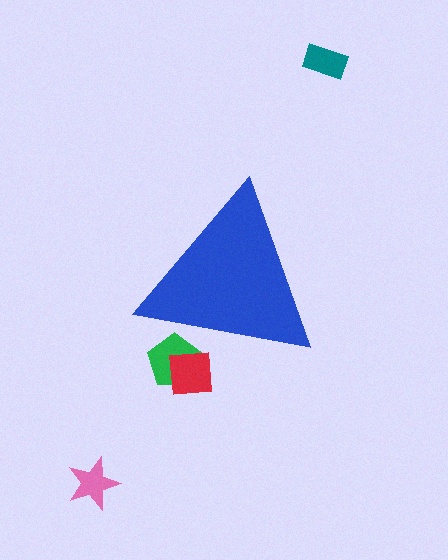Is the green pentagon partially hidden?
Yes, the green pentagon is partially hidden behind the blue triangle.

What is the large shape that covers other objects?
A blue triangle.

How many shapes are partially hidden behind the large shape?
2 shapes are partially hidden.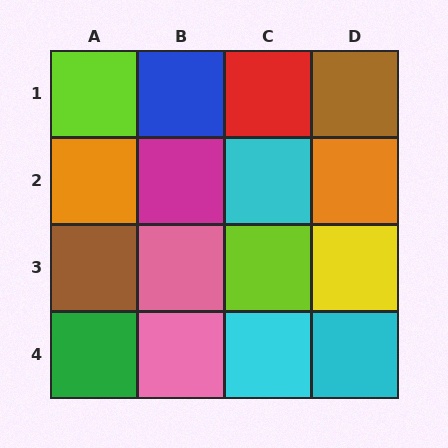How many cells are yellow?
1 cell is yellow.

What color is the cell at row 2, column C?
Cyan.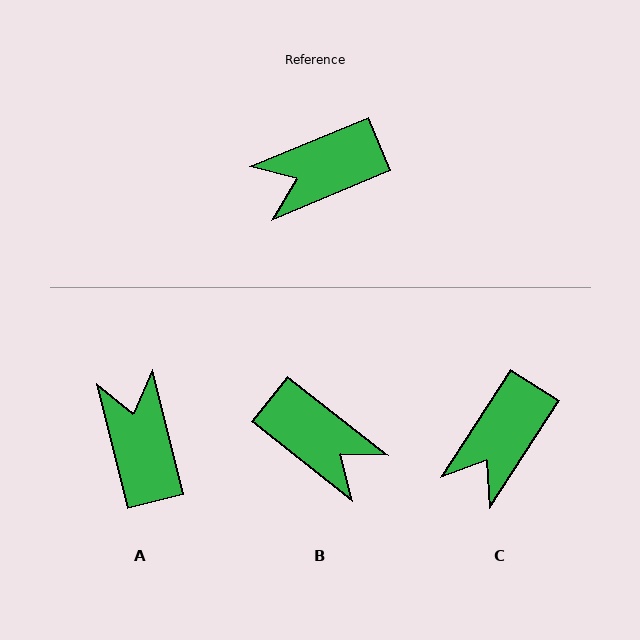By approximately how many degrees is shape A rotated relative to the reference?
Approximately 98 degrees clockwise.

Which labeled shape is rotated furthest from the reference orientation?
B, about 119 degrees away.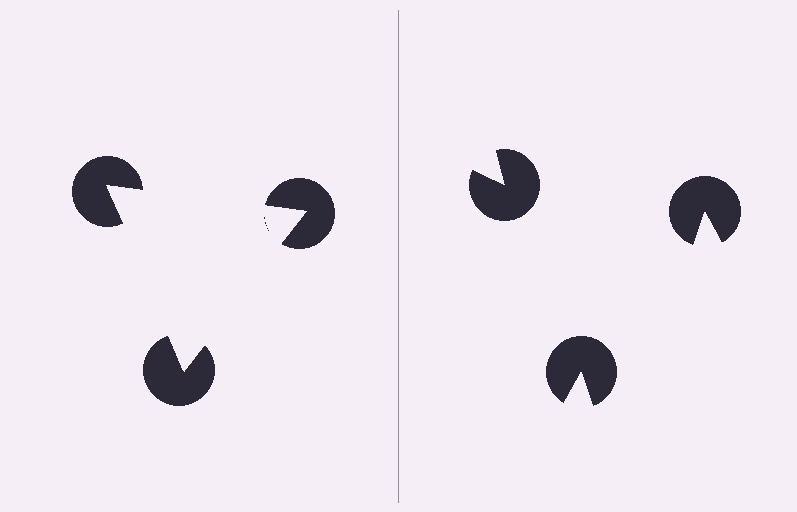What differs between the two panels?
The pac-man discs are positioned identically on both sides; only the wedge orientations differ. On the left they align to a triangle; on the right they are misaligned.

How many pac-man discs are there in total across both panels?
6 — 3 on each side.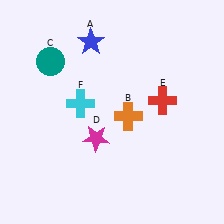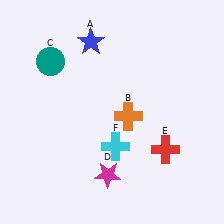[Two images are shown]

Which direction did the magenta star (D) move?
The magenta star (D) moved down.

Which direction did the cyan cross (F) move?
The cyan cross (F) moved down.